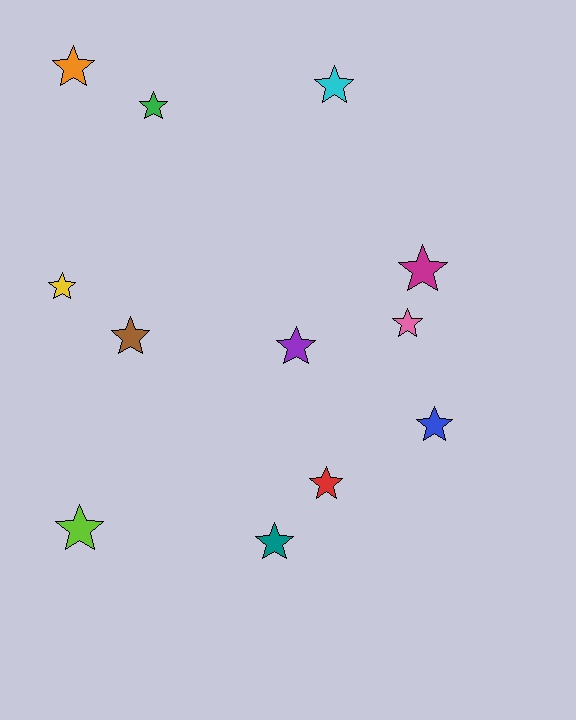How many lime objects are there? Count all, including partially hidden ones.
There is 1 lime object.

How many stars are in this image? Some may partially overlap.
There are 12 stars.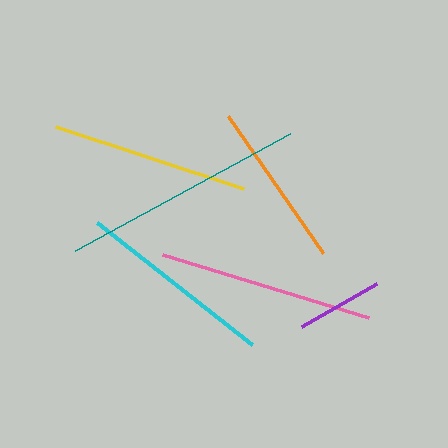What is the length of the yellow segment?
The yellow segment is approximately 198 pixels long.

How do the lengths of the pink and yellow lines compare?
The pink and yellow lines are approximately the same length.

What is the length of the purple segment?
The purple segment is approximately 87 pixels long.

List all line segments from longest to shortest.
From longest to shortest: teal, pink, yellow, cyan, orange, purple.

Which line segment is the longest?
The teal line is the longest at approximately 245 pixels.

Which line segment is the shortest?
The purple line is the shortest at approximately 87 pixels.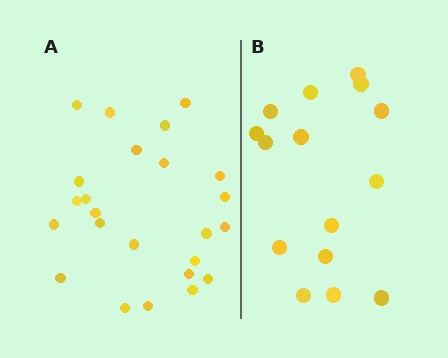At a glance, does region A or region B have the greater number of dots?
Region A (the left region) has more dots.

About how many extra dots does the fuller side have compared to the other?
Region A has roughly 8 or so more dots than region B.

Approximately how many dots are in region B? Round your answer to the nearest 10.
About 20 dots. (The exact count is 15, which rounds to 20.)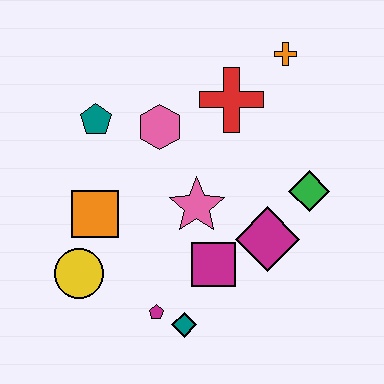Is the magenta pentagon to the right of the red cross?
No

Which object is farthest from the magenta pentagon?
The orange cross is farthest from the magenta pentagon.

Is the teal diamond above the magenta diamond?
No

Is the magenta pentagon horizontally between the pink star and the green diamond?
No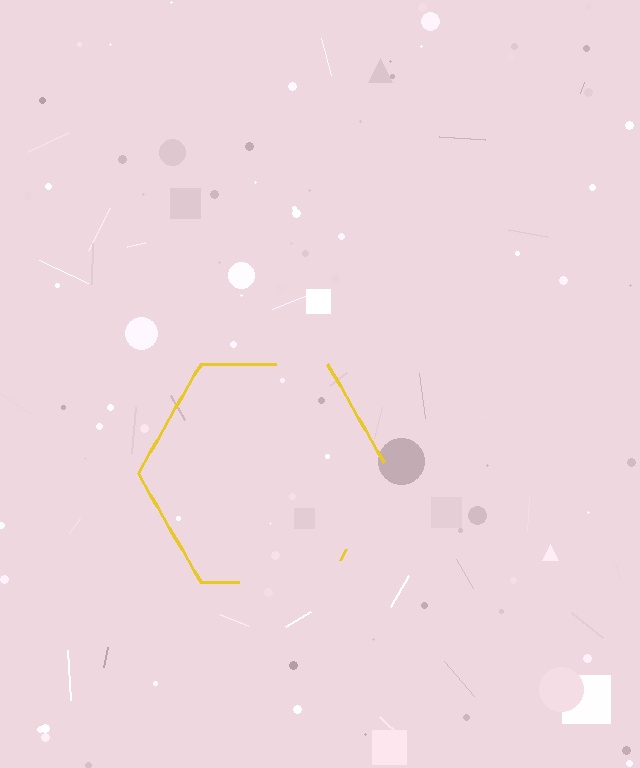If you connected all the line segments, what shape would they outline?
They would outline a hexagon.